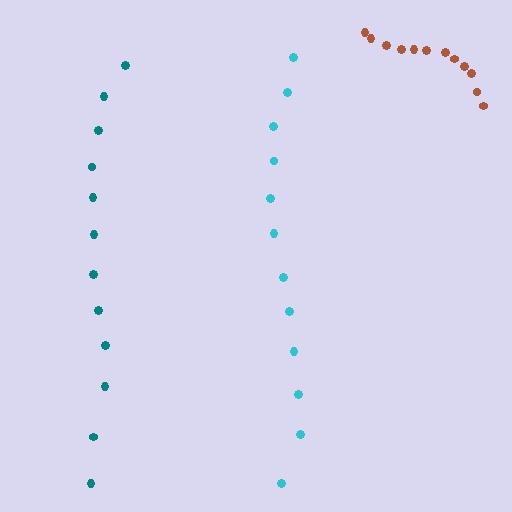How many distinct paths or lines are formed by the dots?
There are 3 distinct paths.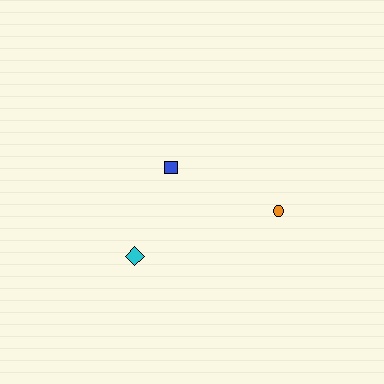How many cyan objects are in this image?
There is 1 cyan object.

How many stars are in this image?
There are no stars.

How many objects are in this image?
There are 3 objects.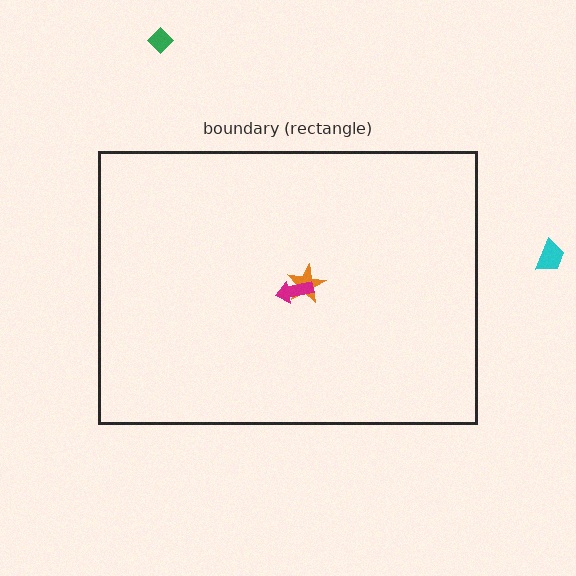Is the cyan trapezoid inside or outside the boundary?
Outside.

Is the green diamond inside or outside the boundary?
Outside.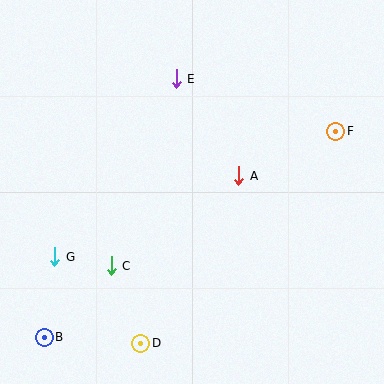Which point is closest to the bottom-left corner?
Point B is closest to the bottom-left corner.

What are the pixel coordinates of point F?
Point F is at (336, 131).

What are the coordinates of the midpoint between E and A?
The midpoint between E and A is at (208, 127).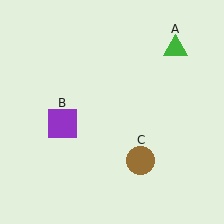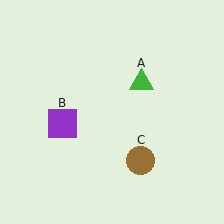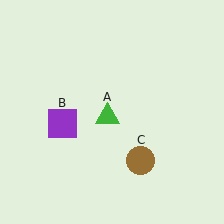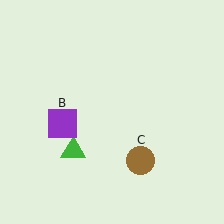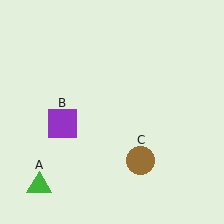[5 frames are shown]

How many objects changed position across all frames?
1 object changed position: green triangle (object A).